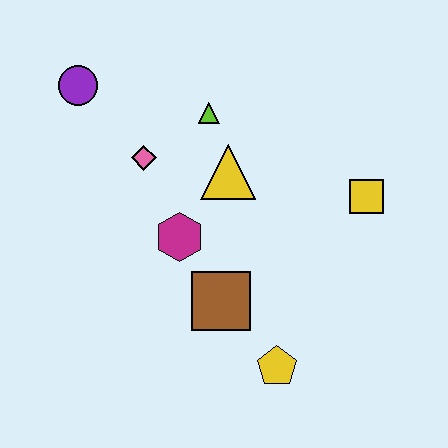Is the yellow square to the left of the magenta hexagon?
No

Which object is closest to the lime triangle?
The yellow triangle is closest to the lime triangle.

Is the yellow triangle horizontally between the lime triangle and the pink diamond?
No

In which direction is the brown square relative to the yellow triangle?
The brown square is below the yellow triangle.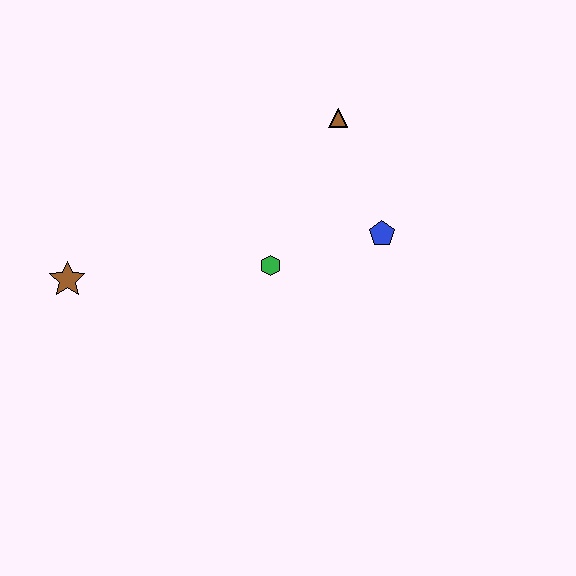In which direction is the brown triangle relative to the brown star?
The brown triangle is to the right of the brown star.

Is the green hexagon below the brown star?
No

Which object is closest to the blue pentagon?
The green hexagon is closest to the blue pentagon.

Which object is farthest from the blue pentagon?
The brown star is farthest from the blue pentagon.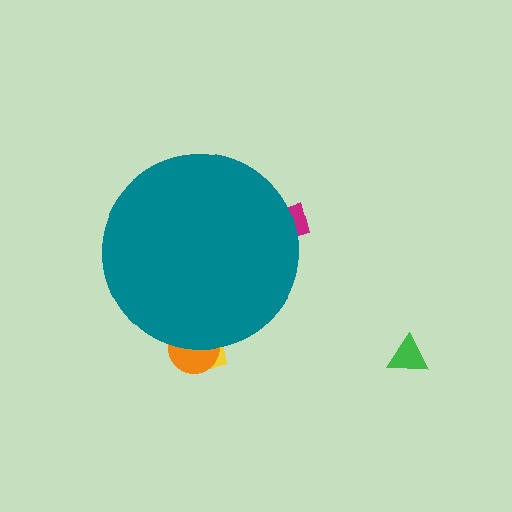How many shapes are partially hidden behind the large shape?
3 shapes are partially hidden.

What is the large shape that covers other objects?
A teal circle.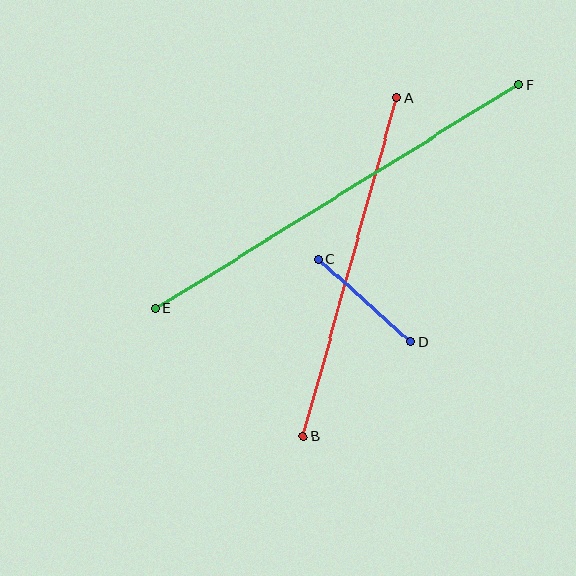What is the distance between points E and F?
The distance is approximately 427 pixels.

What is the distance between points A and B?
The distance is approximately 351 pixels.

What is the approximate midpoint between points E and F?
The midpoint is at approximately (337, 197) pixels.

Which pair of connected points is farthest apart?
Points E and F are farthest apart.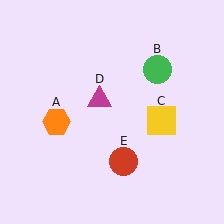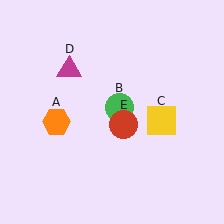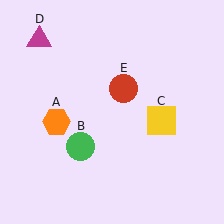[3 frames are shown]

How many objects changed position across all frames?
3 objects changed position: green circle (object B), magenta triangle (object D), red circle (object E).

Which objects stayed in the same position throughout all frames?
Orange hexagon (object A) and yellow square (object C) remained stationary.